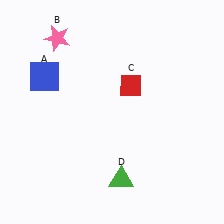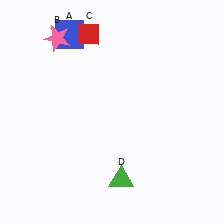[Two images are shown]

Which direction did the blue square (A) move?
The blue square (A) moved up.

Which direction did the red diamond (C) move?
The red diamond (C) moved up.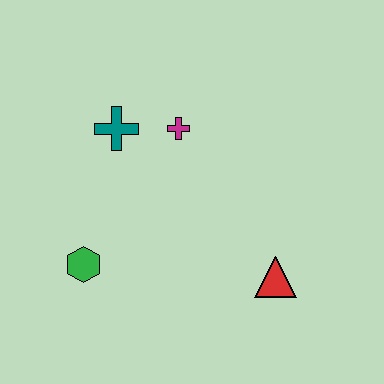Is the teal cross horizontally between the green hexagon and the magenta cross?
Yes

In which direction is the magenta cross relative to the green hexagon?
The magenta cross is above the green hexagon.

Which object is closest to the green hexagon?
The teal cross is closest to the green hexagon.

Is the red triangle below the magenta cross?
Yes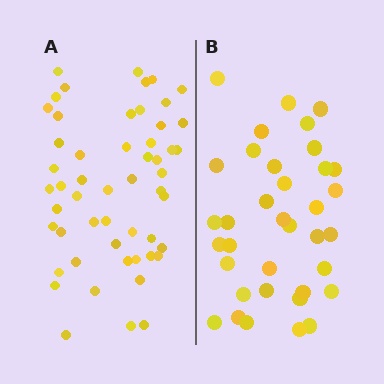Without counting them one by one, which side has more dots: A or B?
Region A (the left region) has more dots.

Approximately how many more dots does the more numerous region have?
Region A has approximately 15 more dots than region B.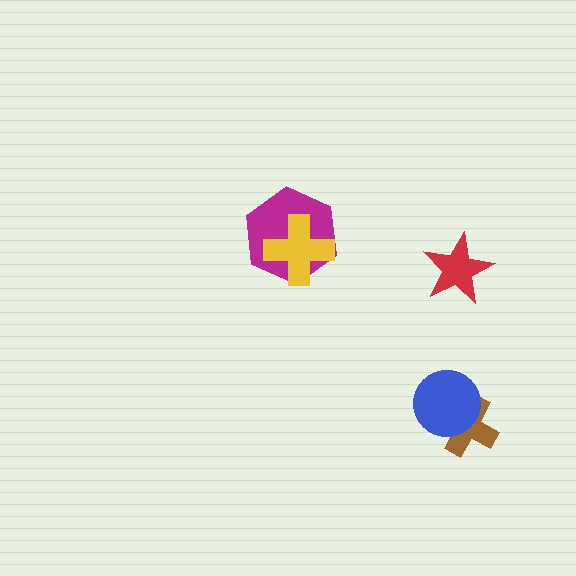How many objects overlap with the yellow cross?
1 object overlaps with the yellow cross.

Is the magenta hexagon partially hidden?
Yes, it is partially covered by another shape.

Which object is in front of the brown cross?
The blue circle is in front of the brown cross.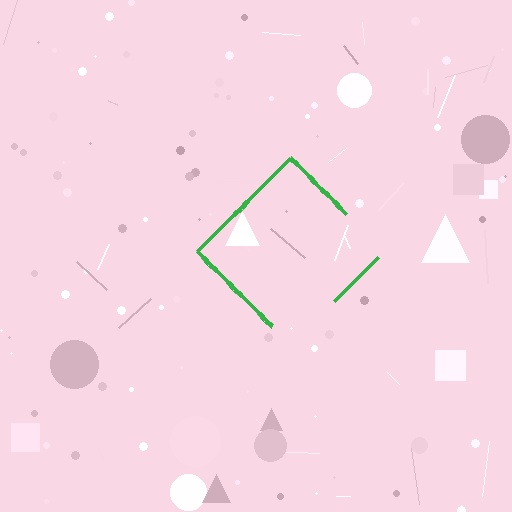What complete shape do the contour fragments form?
The contour fragments form a diamond.